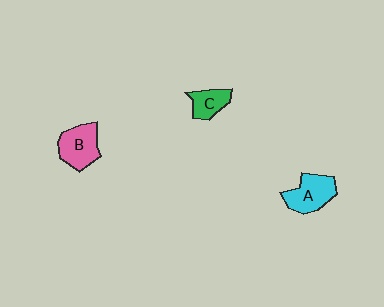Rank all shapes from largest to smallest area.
From largest to smallest: A (cyan), B (pink), C (green).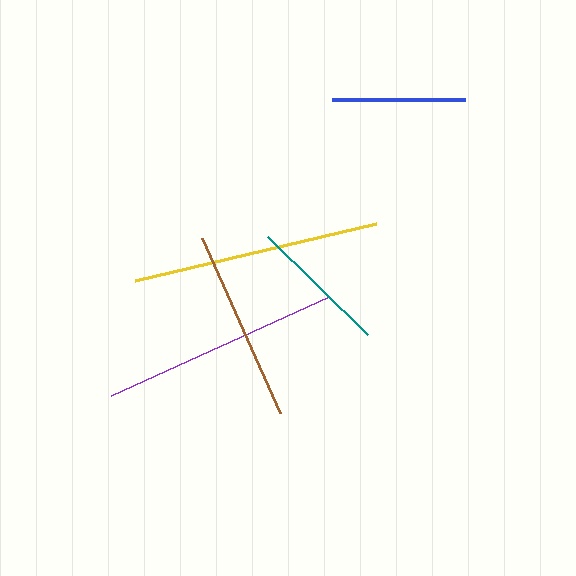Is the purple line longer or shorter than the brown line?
The purple line is longer than the brown line.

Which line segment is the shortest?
The blue line is the shortest at approximately 133 pixels.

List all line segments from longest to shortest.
From longest to shortest: yellow, purple, brown, teal, blue.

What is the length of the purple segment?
The purple segment is approximately 239 pixels long.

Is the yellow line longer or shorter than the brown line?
The yellow line is longer than the brown line.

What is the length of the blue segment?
The blue segment is approximately 133 pixels long.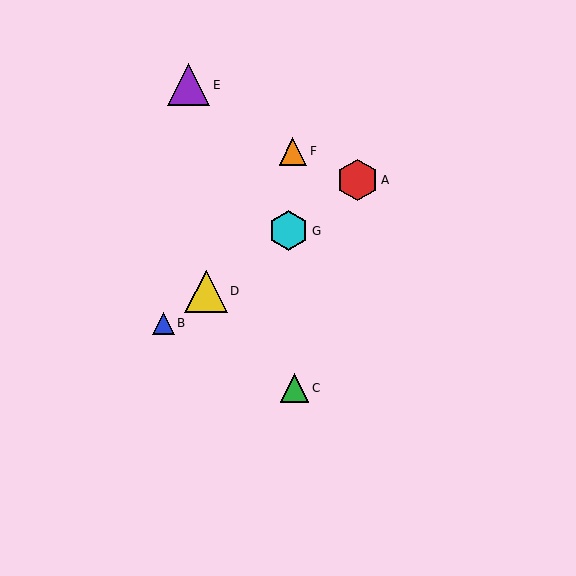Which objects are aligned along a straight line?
Objects A, B, D, G are aligned along a straight line.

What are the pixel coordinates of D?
Object D is at (206, 291).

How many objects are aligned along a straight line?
4 objects (A, B, D, G) are aligned along a straight line.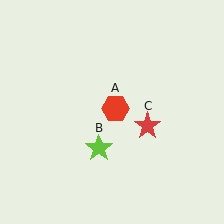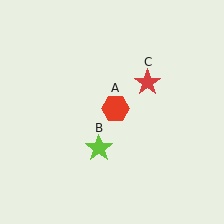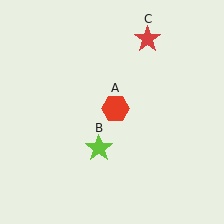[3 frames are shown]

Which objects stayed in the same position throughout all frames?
Red hexagon (object A) and lime star (object B) remained stationary.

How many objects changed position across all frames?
1 object changed position: red star (object C).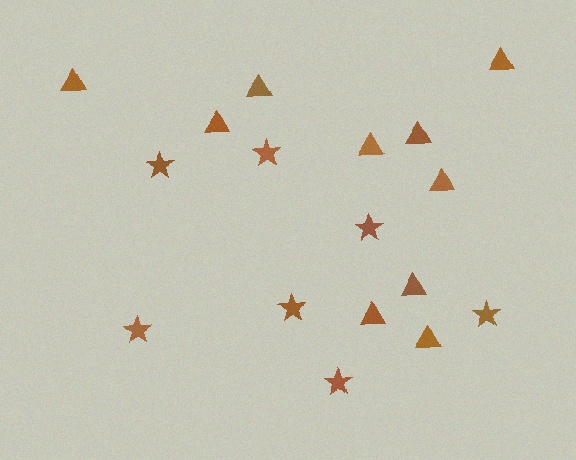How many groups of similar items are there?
There are 2 groups: one group of triangles (10) and one group of stars (7).